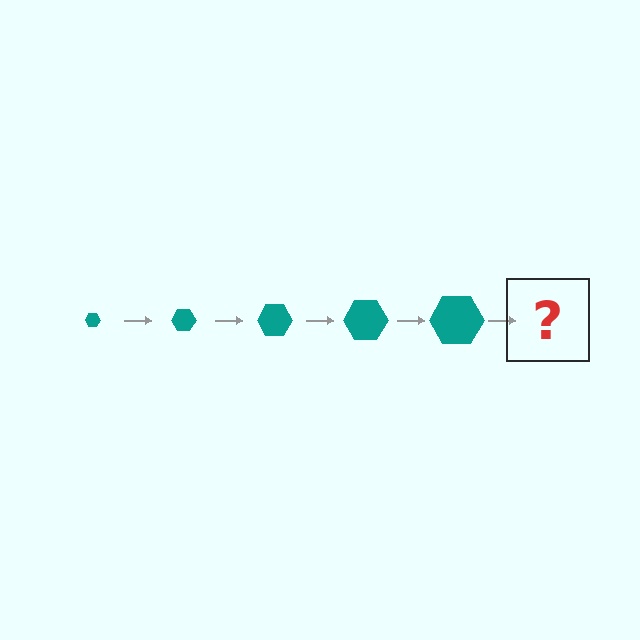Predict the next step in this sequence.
The next step is a teal hexagon, larger than the previous one.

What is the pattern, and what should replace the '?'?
The pattern is that the hexagon gets progressively larger each step. The '?' should be a teal hexagon, larger than the previous one.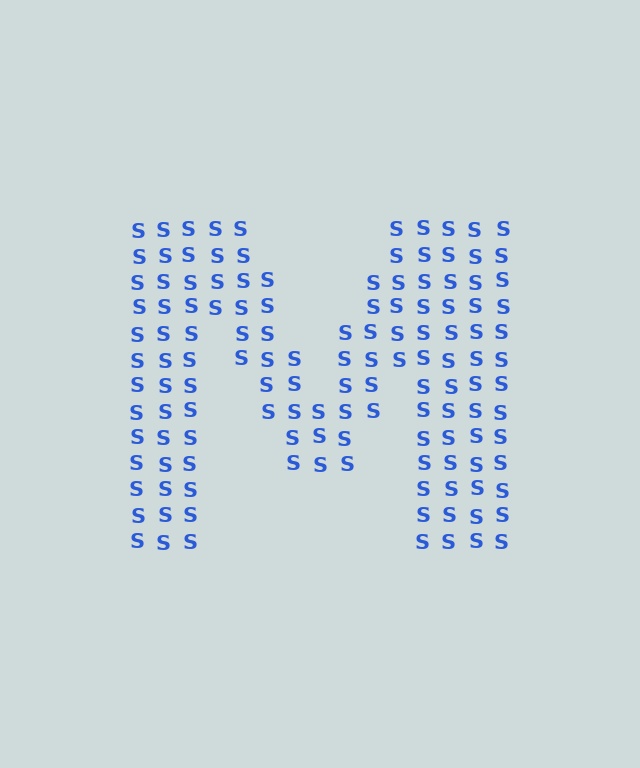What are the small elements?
The small elements are letter S's.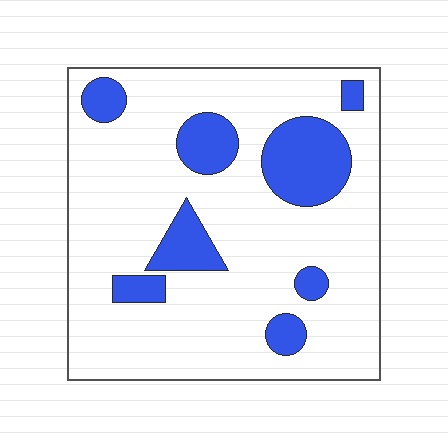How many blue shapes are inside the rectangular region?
8.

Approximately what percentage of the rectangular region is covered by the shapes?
Approximately 20%.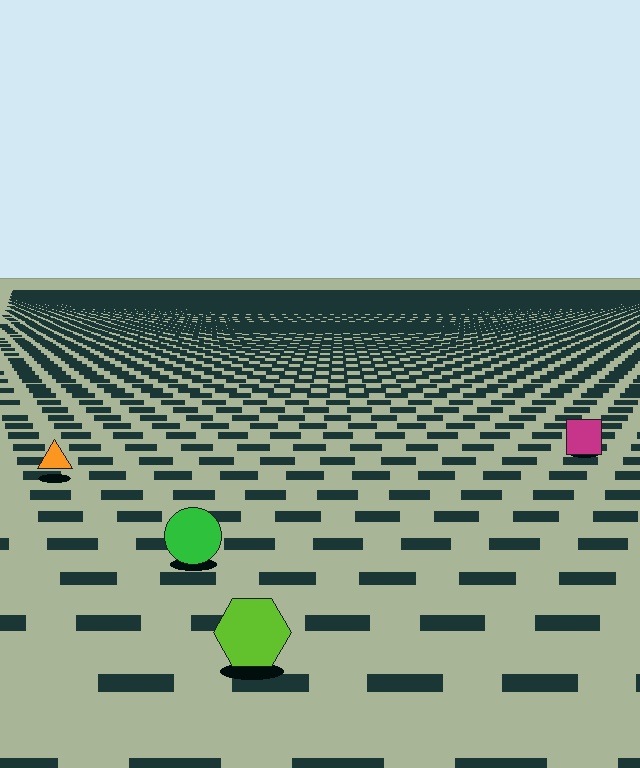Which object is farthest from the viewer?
The magenta square is farthest from the viewer. It appears smaller and the ground texture around it is denser.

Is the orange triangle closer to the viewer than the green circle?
No. The green circle is closer — you can tell from the texture gradient: the ground texture is coarser near it.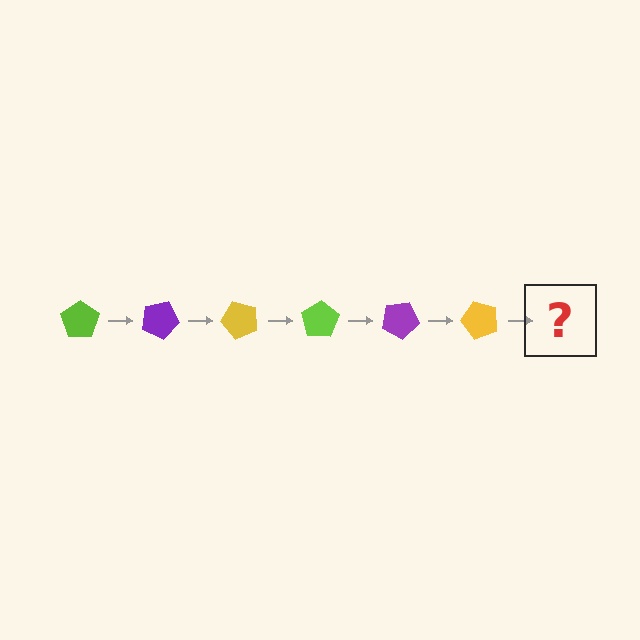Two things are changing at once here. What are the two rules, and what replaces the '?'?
The two rules are that it rotates 25 degrees each step and the color cycles through lime, purple, and yellow. The '?' should be a lime pentagon, rotated 150 degrees from the start.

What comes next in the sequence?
The next element should be a lime pentagon, rotated 150 degrees from the start.